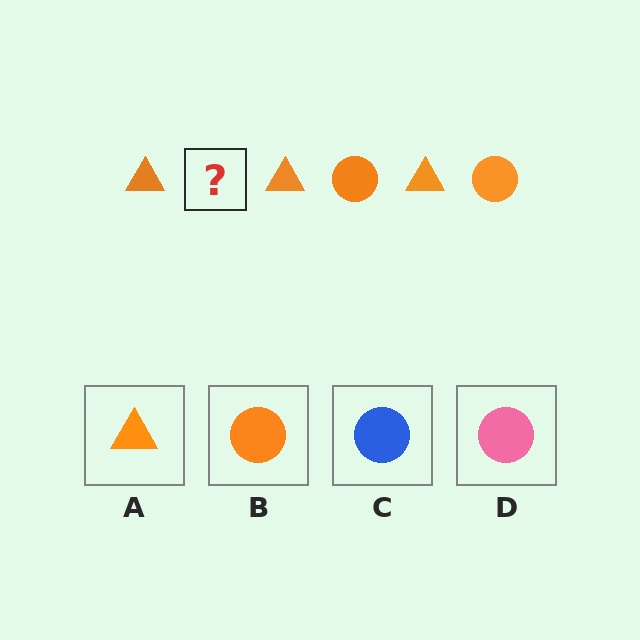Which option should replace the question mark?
Option B.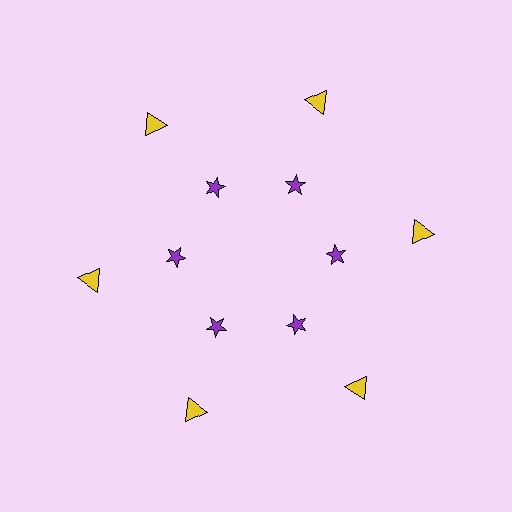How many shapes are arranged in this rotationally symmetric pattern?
There are 12 shapes, arranged in 6 groups of 2.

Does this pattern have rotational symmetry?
Yes, this pattern has 6-fold rotational symmetry. It looks the same after rotating 60 degrees around the center.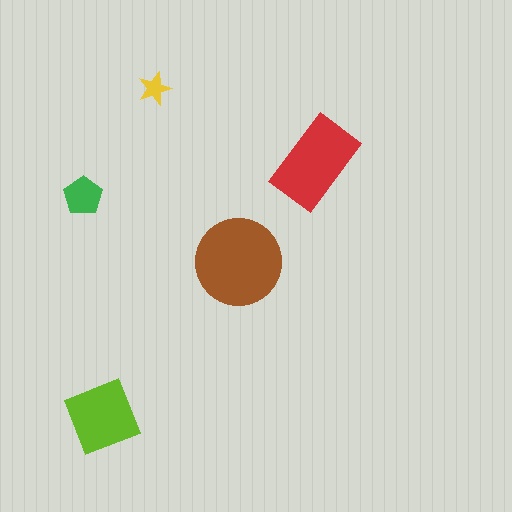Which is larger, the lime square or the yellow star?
The lime square.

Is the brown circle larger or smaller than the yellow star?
Larger.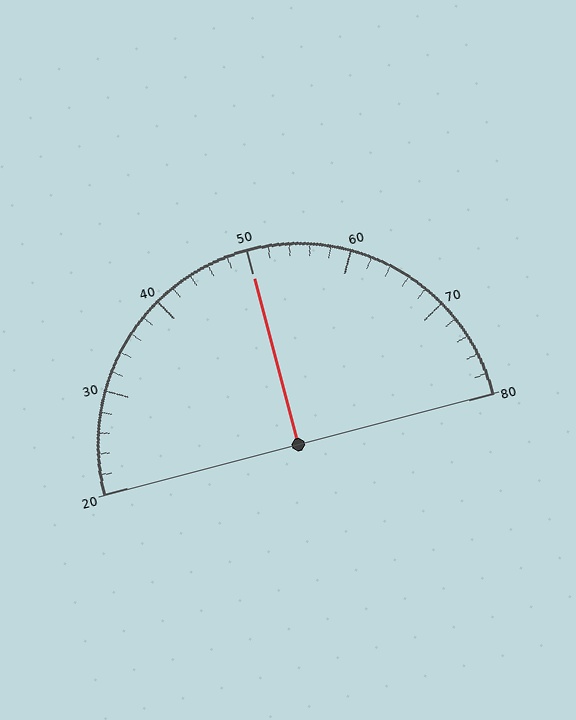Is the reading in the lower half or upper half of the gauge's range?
The reading is in the upper half of the range (20 to 80).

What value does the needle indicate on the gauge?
The needle indicates approximately 50.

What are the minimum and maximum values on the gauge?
The gauge ranges from 20 to 80.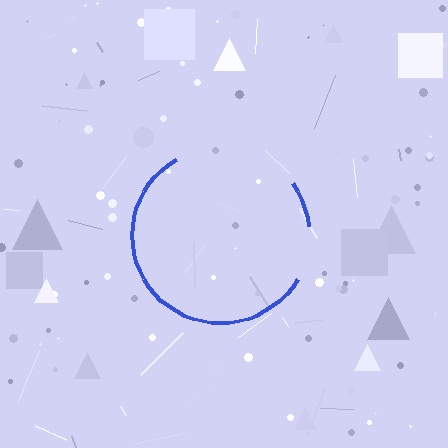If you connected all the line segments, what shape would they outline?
They would outline a circle.